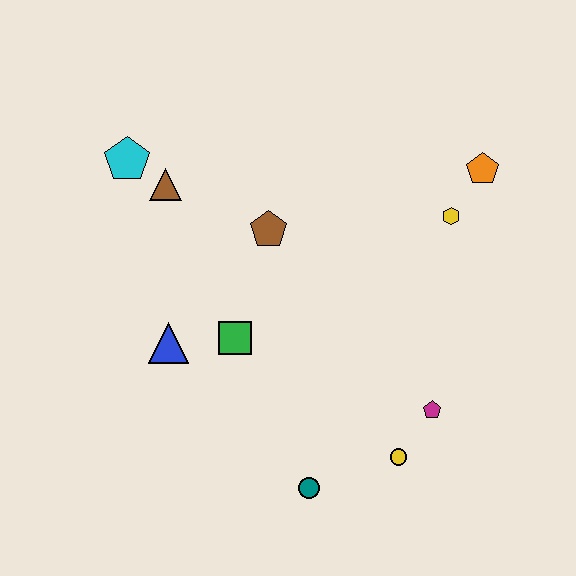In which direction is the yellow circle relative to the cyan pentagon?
The yellow circle is below the cyan pentagon.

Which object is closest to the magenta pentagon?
The yellow circle is closest to the magenta pentagon.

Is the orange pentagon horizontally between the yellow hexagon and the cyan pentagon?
No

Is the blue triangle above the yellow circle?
Yes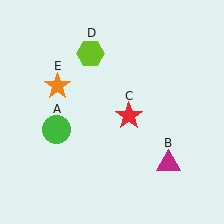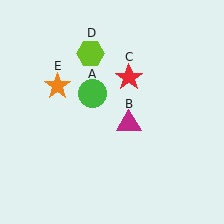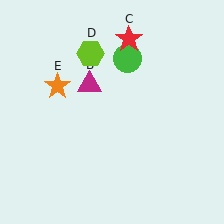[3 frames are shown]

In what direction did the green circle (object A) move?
The green circle (object A) moved up and to the right.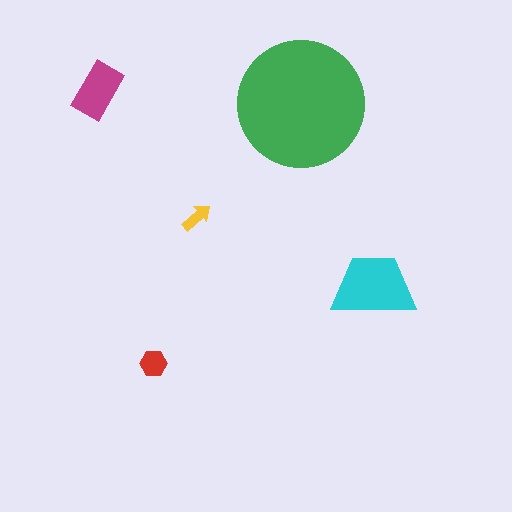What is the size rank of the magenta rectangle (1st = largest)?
3rd.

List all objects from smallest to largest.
The yellow arrow, the red hexagon, the magenta rectangle, the cyan trapezoid, the green circle.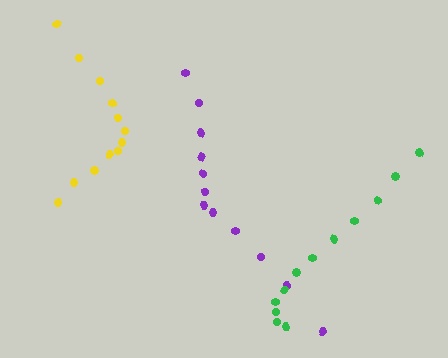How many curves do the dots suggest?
There are 3 distinct paths.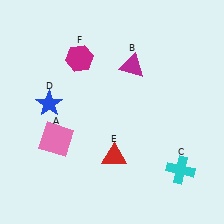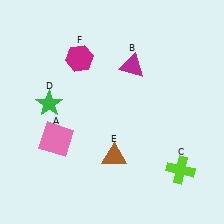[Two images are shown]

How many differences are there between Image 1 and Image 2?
There are 3 differences between the two images.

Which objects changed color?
C changed from cyan to lime. D changed from blue to green. E changed from red to brown.